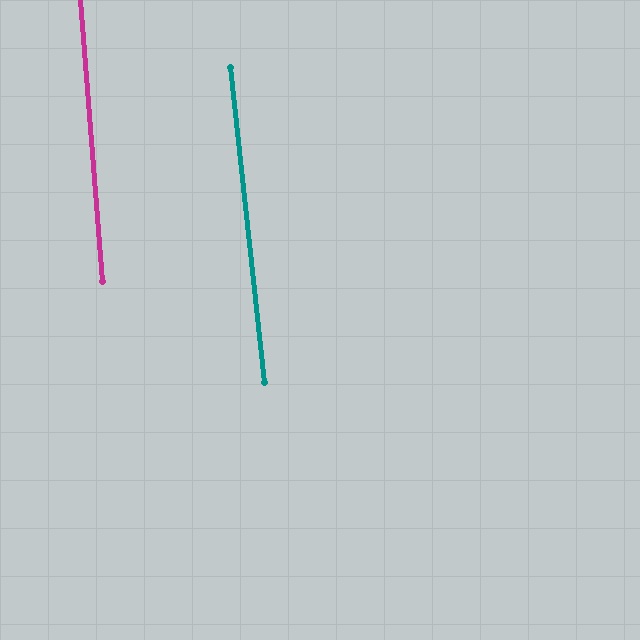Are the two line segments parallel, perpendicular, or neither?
Parallel — their directions differ by only 1.6°.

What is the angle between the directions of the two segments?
Approximately 2 degrees.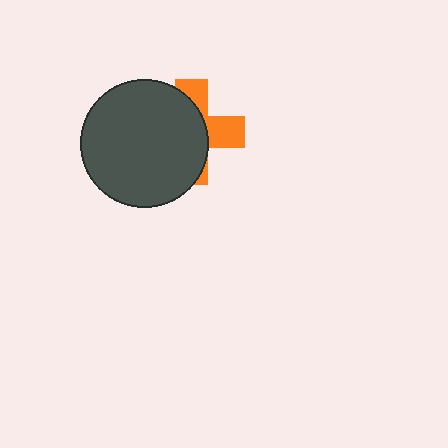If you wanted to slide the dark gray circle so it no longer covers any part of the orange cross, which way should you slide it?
Slide it left — that is the most direct way to separate the two shapes.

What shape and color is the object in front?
The object in front is a dark gray circle.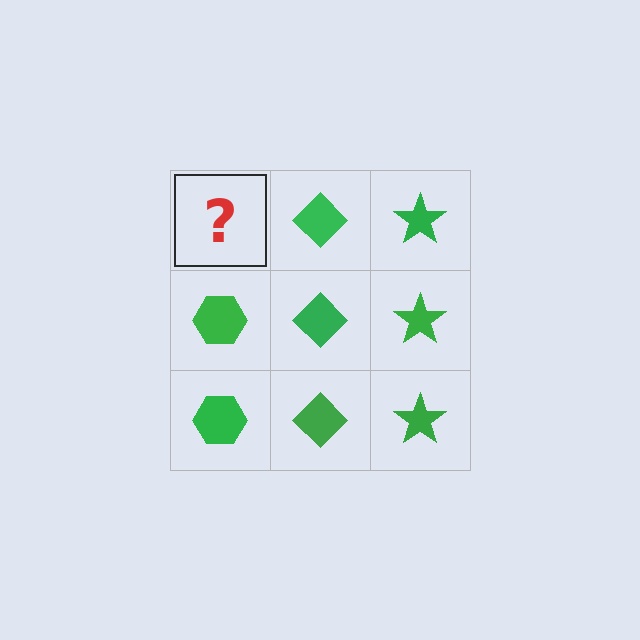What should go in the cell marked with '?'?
The missing cell should contain a green hexagon.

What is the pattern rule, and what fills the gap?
The rule is that each column has a consistent shape. The gap should be filled with a green hexagon.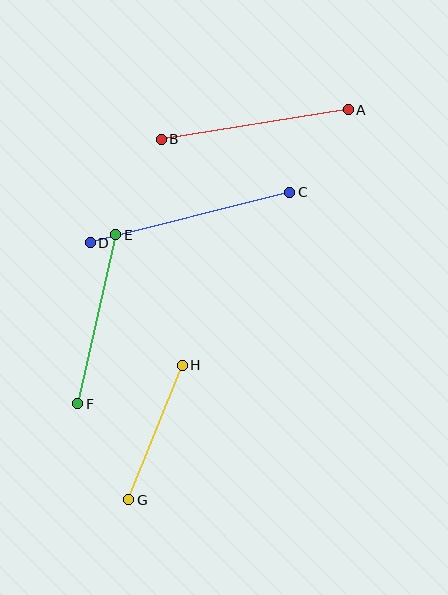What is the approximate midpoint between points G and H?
The midpoint is at approximately (155, 432) pixels.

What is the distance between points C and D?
The distance is approximately 206 pixels.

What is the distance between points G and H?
The distance is approximately 145 pixels.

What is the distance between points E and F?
The distance is approximately 173 pixels.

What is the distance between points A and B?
The distance is approximately 189 pixels.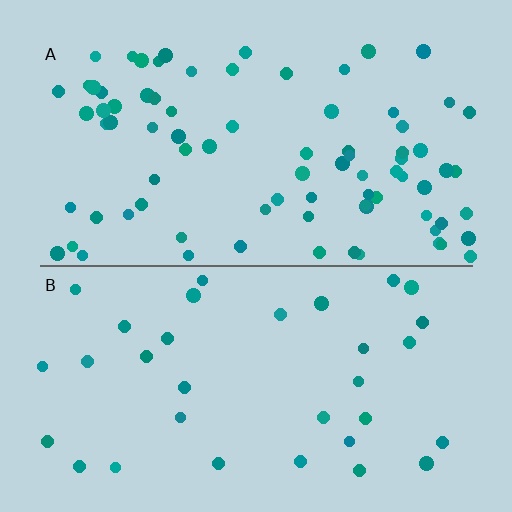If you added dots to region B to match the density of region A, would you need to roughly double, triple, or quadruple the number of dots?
Approximately double.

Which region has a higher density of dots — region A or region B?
A (the top).